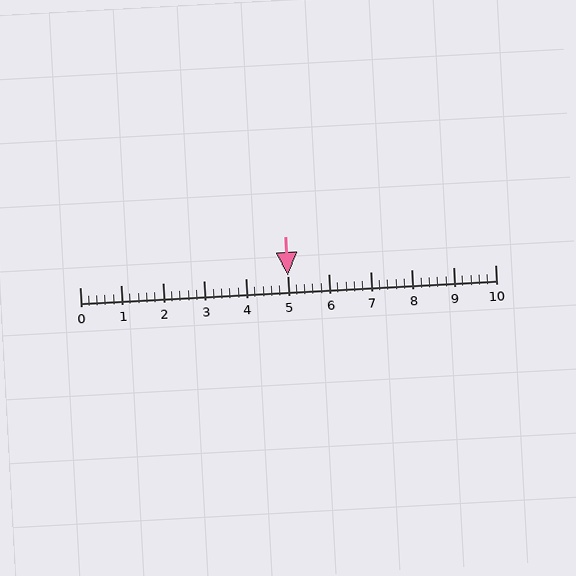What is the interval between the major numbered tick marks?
The major tick marks are spaced 1 units apart.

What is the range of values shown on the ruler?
The ruler shows values from 0 to 10.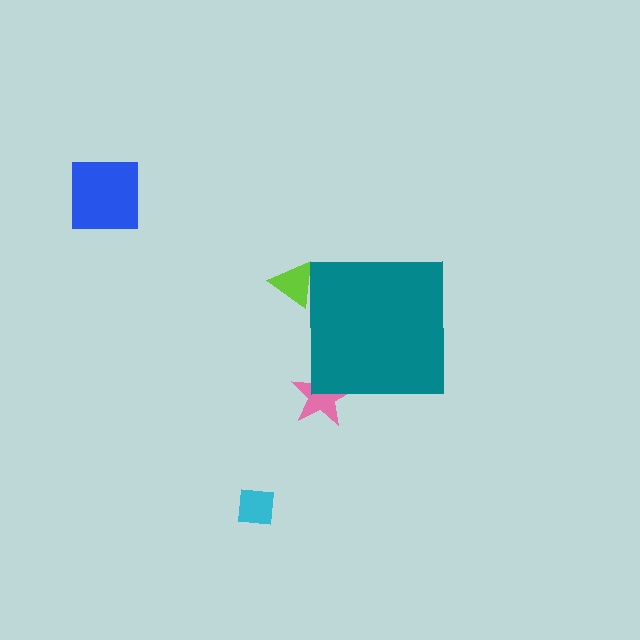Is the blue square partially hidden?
No, the blue square is fully visible.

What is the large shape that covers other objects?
A teal square.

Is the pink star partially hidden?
Yes, the pink star is partially hidden behind the teal square.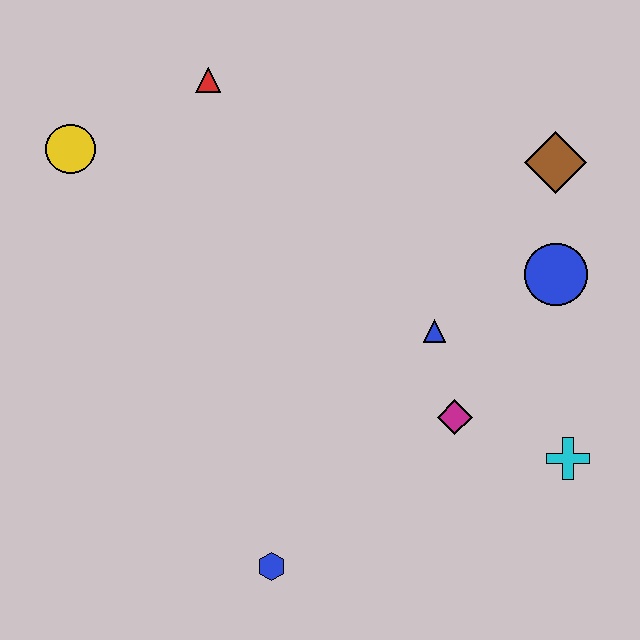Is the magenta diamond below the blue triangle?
Yes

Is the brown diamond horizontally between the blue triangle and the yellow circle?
No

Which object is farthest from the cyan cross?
The yellow circle is farthest from the cyan cross.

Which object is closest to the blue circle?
The brown diamond is closest to the blue circle.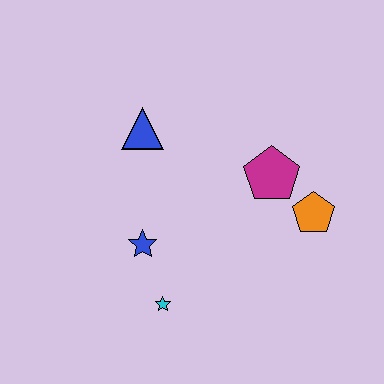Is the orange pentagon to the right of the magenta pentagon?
Yes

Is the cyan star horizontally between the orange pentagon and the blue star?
Yes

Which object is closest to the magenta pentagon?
The orange pentagon is closest to the magenta pentagon.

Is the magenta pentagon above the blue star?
Yes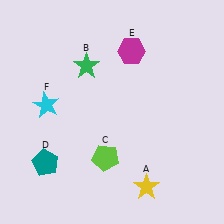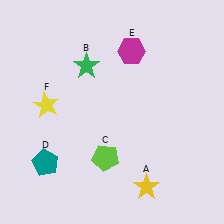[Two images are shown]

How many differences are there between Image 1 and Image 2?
There is 1 difference between the two images.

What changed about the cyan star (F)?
In Image 1, F is cyan. In Image 2, it changed to yellow.